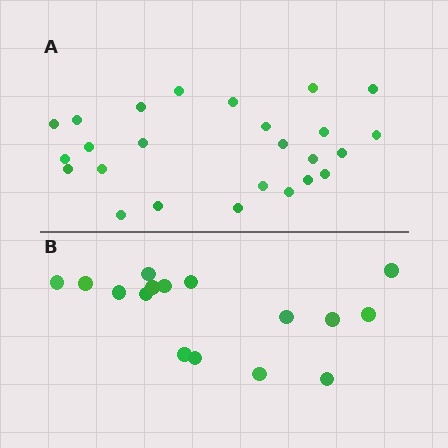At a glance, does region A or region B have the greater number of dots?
Region A (the top region) has more dots.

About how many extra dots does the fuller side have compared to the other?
Region A has roughly 8 or so more dots than region B.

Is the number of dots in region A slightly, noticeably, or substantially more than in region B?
Region A has substantially more. The ratio is roughly 1.6 to 1.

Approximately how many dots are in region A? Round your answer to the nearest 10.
About 20 dots. (The exact count is 25, which rounds to 20.)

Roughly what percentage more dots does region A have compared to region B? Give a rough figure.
About 55% more.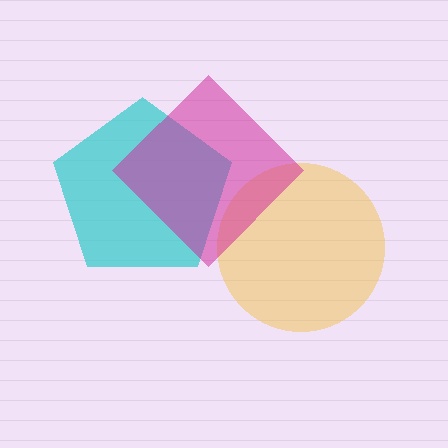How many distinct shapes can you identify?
There are 3 distinct shapes: a cyan pentagon, a yellow circle, a magenta diamond.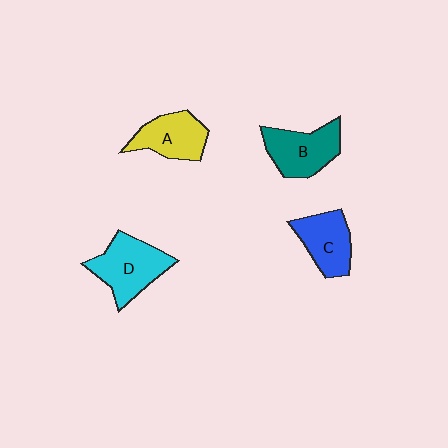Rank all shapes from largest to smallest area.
From largest to smallest: D (cyan), B (teal), A (yellow), C (blue).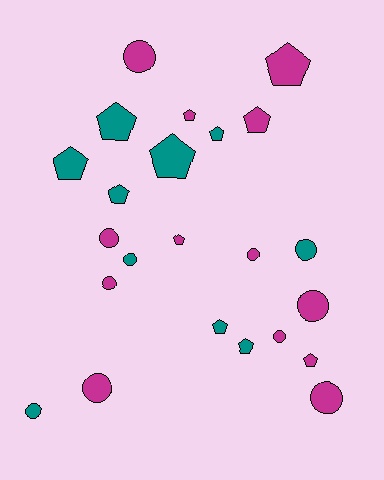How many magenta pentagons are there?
There are 5 magenta pentagons.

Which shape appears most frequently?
Pentagon, with 12 objects.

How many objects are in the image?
There are 23 objects.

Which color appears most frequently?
Magenta, with 13 objects.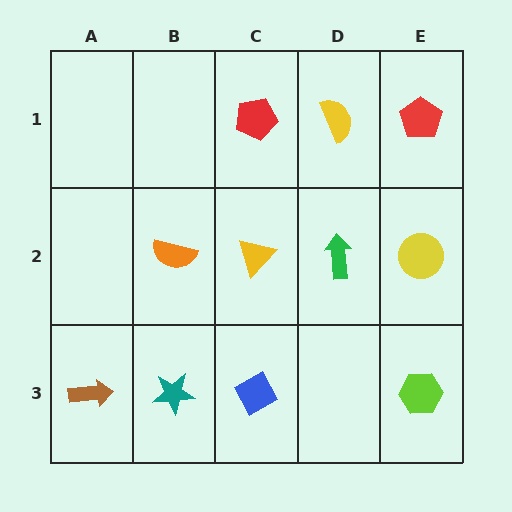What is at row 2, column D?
A green arrow.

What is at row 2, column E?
A yellow circle.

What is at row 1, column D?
A yellow semicircle.